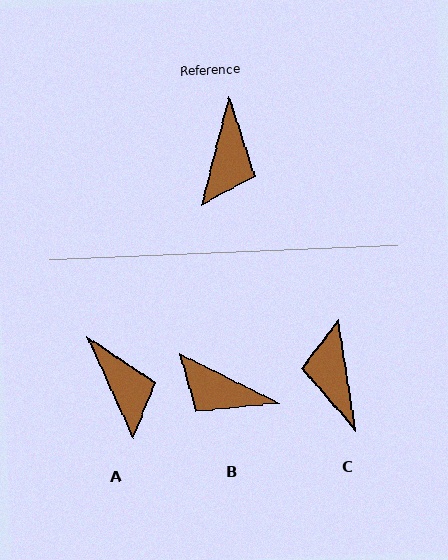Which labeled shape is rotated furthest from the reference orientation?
C, about 157 degrees away.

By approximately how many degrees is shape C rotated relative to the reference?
Approximately 157 degrees clockwise.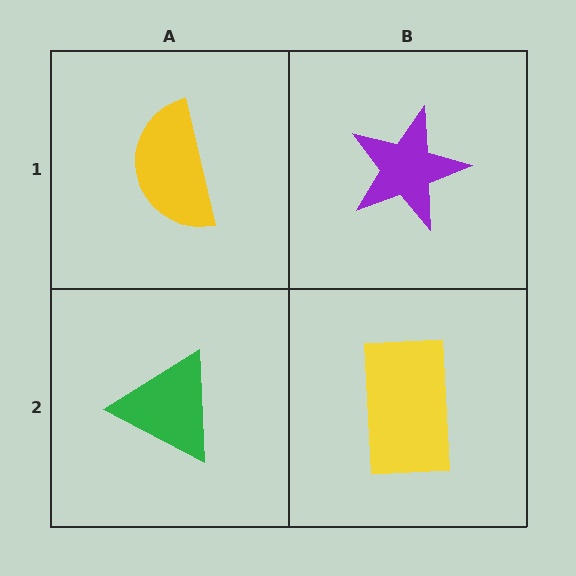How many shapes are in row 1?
2 shapes.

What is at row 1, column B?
A purple star.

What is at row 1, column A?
A yellow semicircle.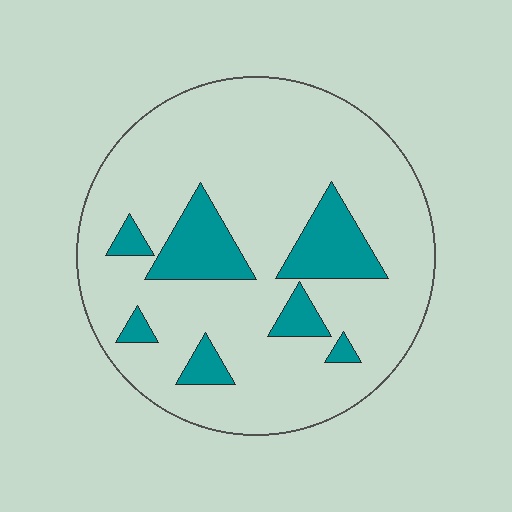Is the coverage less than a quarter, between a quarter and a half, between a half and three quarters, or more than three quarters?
Less than a quarter.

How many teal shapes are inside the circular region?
7.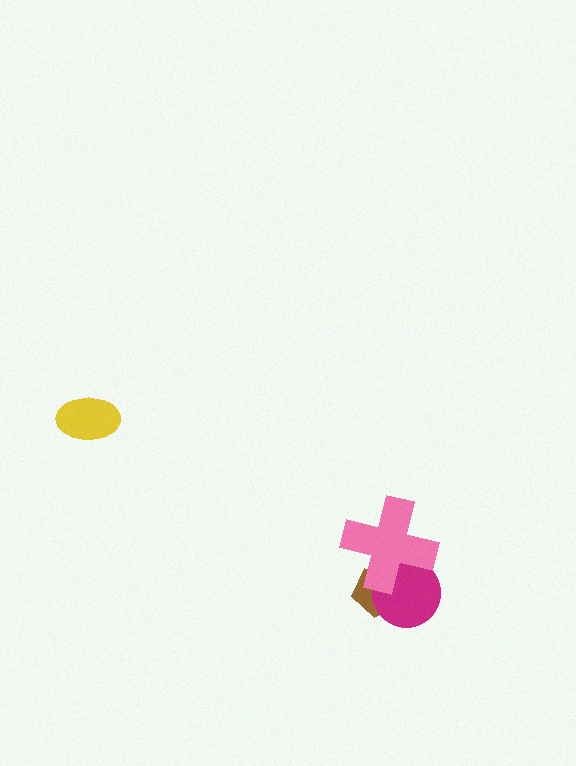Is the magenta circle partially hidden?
Yes, it is partially covered by another shape.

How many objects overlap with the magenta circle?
2 objects overlap with the magenta circle.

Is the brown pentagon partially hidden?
Yes, it is partially covered by another shape.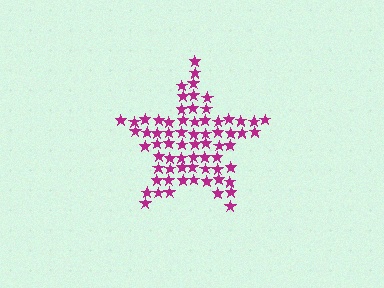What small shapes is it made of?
It is made of small stars.